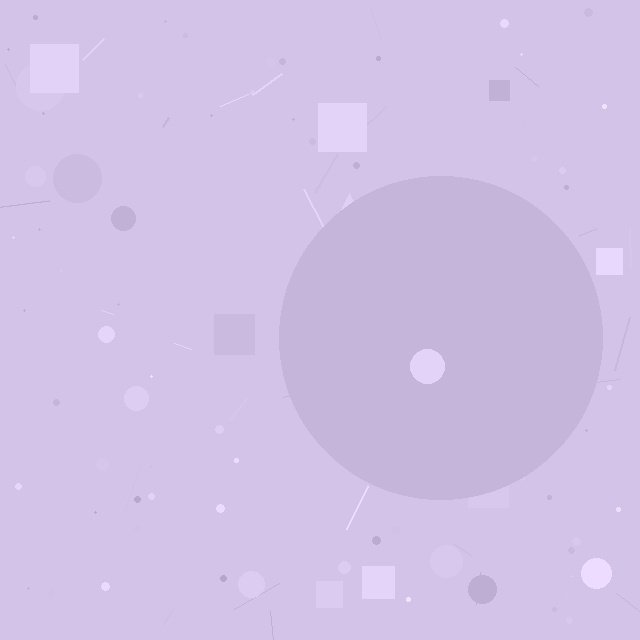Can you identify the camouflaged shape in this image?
The camouflaged shape is a circle.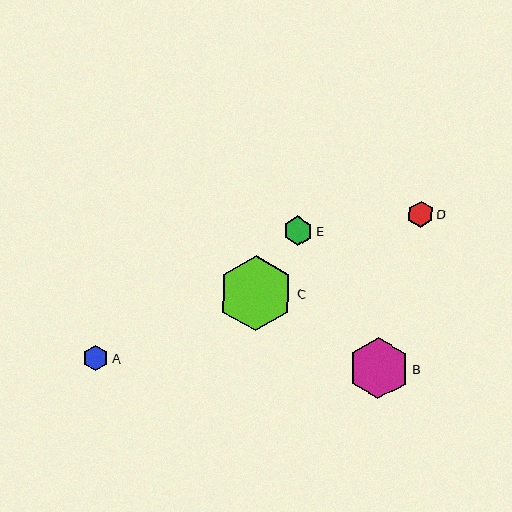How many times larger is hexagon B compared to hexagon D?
Hexagon B is approximately 2.4 times the size of hexagon D.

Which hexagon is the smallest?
Hexagon A is the smallest with a size of approximately 25 pixels.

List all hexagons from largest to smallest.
From largest to smallest: C, B, E, D, A.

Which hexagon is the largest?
Hexagon C is the largest with a size of approximately 75 pixels.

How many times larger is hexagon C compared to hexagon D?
Hexagon C is approximately 2.9 times the size of hexagon D.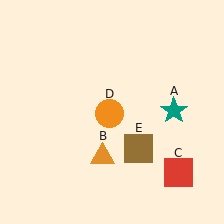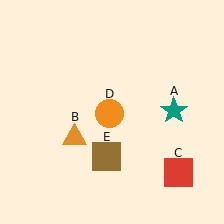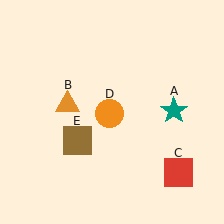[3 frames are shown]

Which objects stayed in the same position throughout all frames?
Teal star (object A) and red square (object C) and orange circle (object D) remained stationary.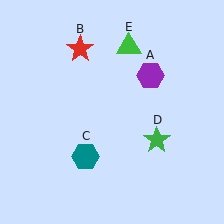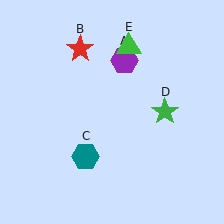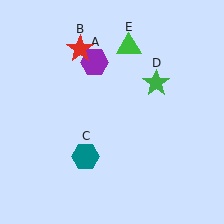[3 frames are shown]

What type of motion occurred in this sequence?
The purple hexagon (object A), green star (object D) rotated counterclockwise around the center of the scene.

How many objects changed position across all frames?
2 objects changed position: purple hexagon (object A), green star (object D).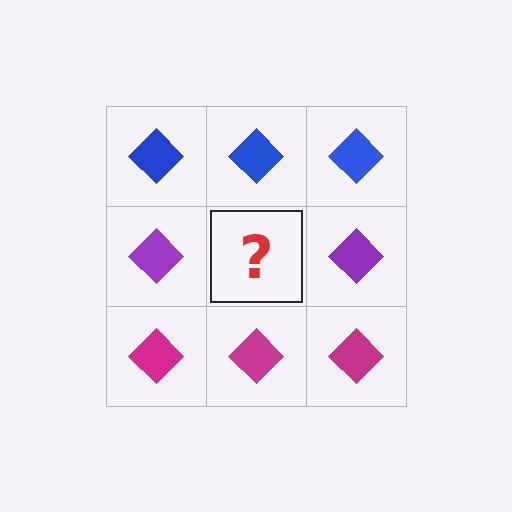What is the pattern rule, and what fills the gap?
The rule is that each row has a consistent color. The gap should be filled with a purple diamond.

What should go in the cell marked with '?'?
The missing cell should contain a purple diamond.